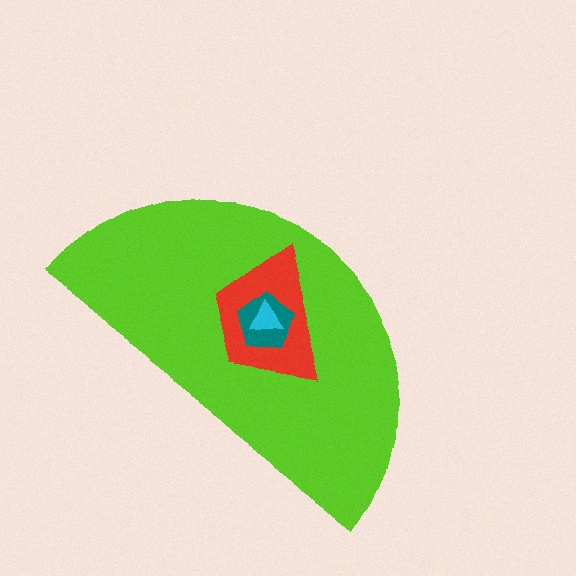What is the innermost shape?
The cyan triangle.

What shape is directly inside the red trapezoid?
The teal pentagon.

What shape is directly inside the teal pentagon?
The cyan triangle.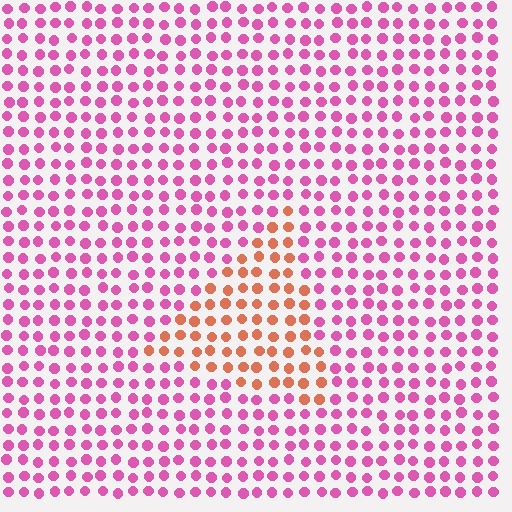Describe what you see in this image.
The image is filled with small pink elements in a uniform arrangement. A triangle-shaped region is visible where the elements are tinted to a slightly different hue, forming a subtle color boundary.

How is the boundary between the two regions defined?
The boundary is defined purely by a slight shift in hue (about 52 degrees). Spacing, size, and orientation are identical on both sides.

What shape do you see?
I see a triangle.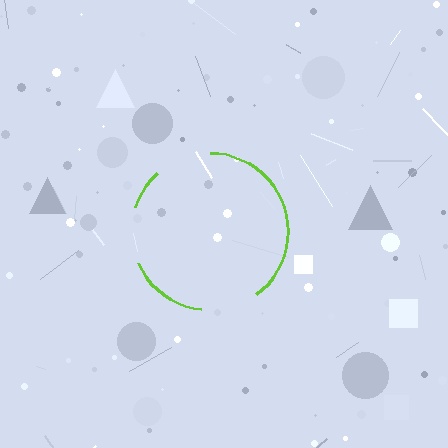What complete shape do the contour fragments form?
The contour fragments form a circle.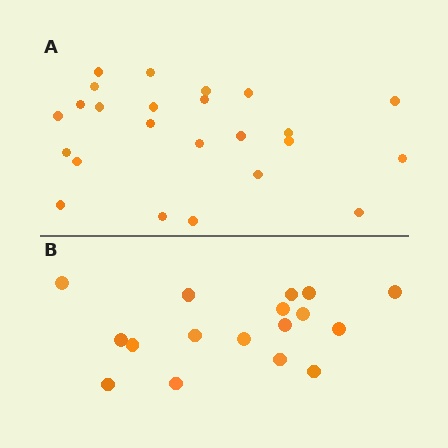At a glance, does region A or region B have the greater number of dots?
Region A (the top region) has more dots.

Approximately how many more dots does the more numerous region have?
Region A has roughly 8 or so more dots than region B.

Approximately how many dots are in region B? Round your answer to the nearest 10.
About 20 dots. (The exact count is 17, which rounds to 20.)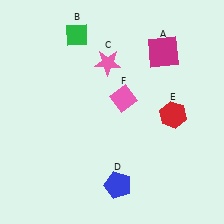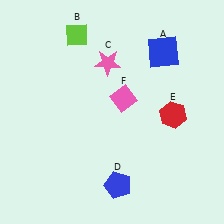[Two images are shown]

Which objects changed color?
A changed from magenta to blue. B changed from green to lime.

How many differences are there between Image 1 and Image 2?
There are 2 differences between the two images.